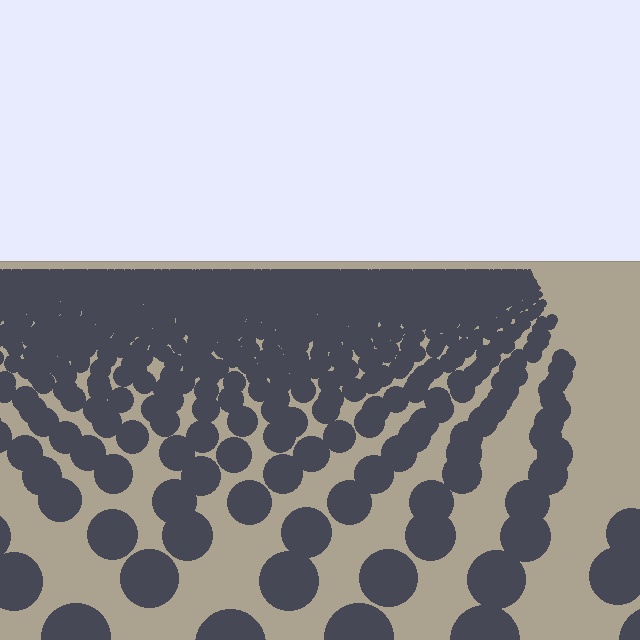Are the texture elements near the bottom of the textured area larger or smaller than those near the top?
Larger. Near the bottom, elements are closer to the viewer and appear at a bigger on-screen size.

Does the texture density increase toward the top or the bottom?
Density increases toward the top.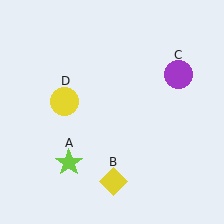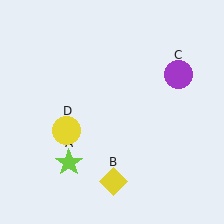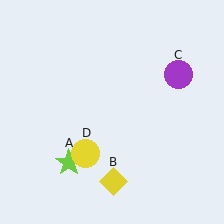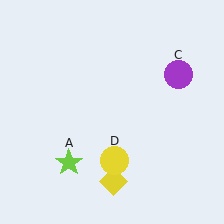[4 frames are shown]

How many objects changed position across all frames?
1 object changed position: yellow circle (object D).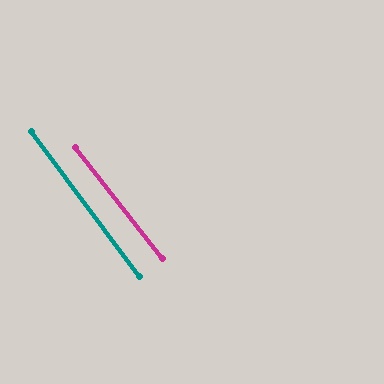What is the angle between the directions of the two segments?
Approximately 1 degree.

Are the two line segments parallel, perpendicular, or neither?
Parallel — their directions differ by only 1.4°.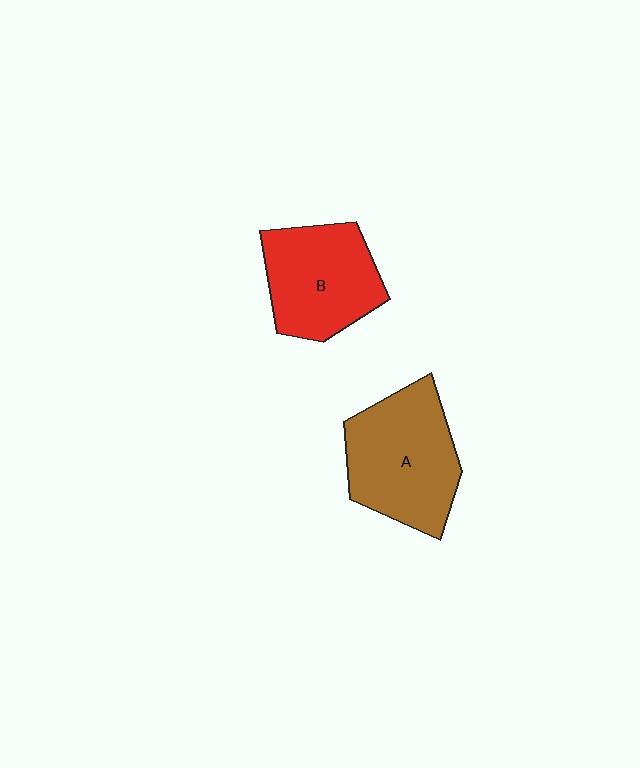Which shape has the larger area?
Shape A (brown).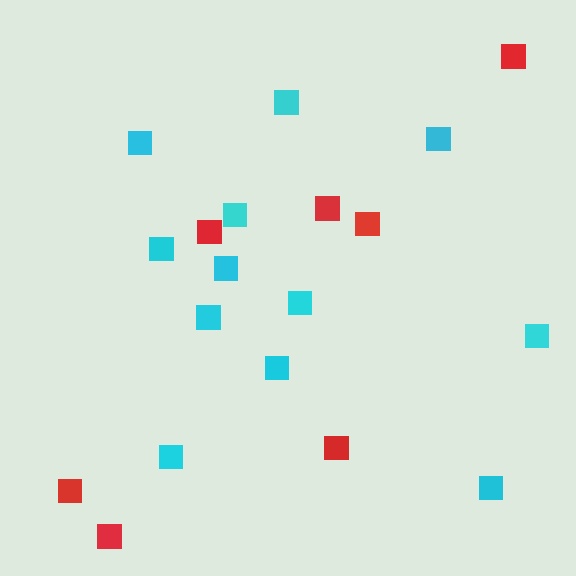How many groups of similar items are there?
There are 2 groups: one group of cyan squares (12) and one group of red squares (7).